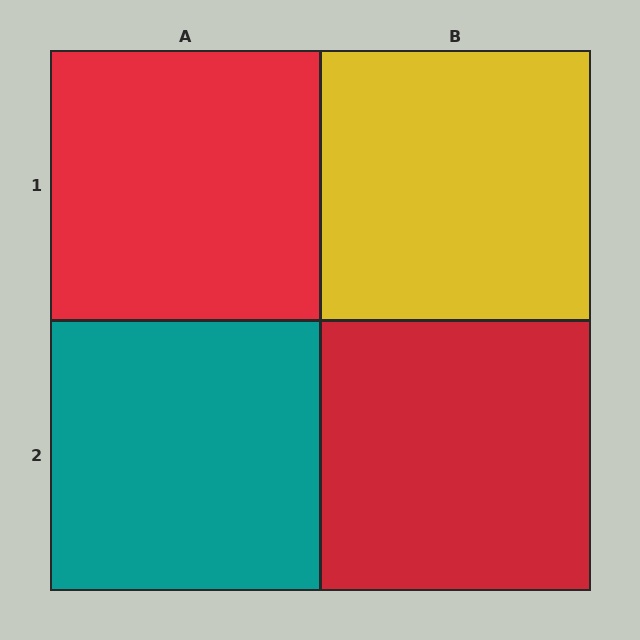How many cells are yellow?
1 cell is yellow.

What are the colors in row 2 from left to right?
Teal, red.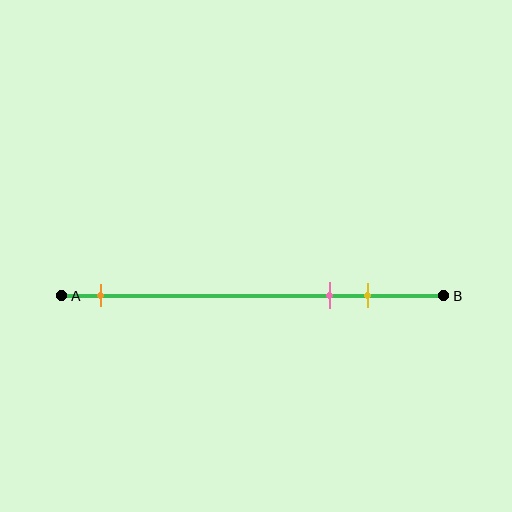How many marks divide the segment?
There are 3 marks dividing the segment.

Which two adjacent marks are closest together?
The pink and yellow marks are the closest adjacent pair.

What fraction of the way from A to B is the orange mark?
The orange mark is approximately 10% (0.1) of the way from A to B.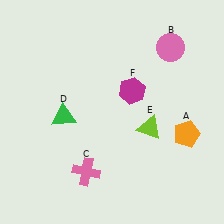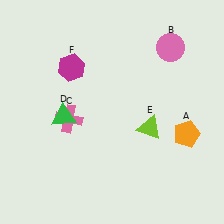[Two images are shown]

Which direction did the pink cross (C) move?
The pink cross (C) moved up.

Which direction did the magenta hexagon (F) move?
The magenta hexagon (F) moved left.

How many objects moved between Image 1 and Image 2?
2 objects moved between the two images.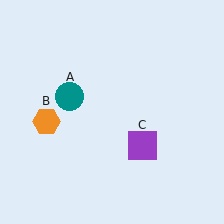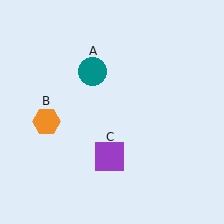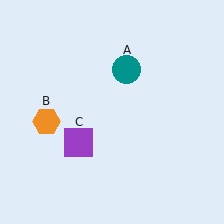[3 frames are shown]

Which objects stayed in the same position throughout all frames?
Orange hexagon (object B) remained stationary.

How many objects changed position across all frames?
2 objects changed position: teal circle (object A), purple square (object C).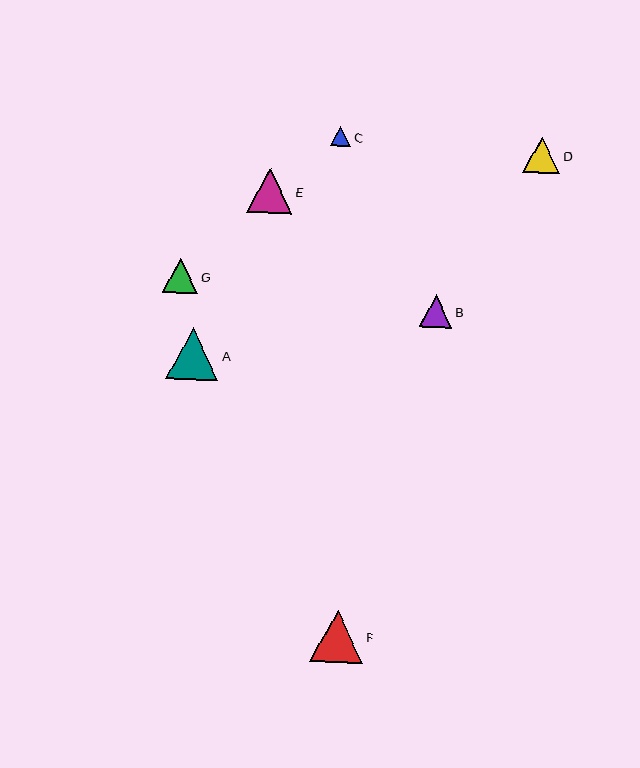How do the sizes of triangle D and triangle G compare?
Triangle D and triangle G are approximately the same size.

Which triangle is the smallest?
Triangle C is the smallest with a size of approximately 20 pixels.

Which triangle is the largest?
Triangle F is the largest with a size of approximately 52 pixels.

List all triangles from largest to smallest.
From largest to smallest: F, A, E, D, G, B, C.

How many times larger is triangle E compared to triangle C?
Triangle E is approximately 2.2 times the size of triangle C.